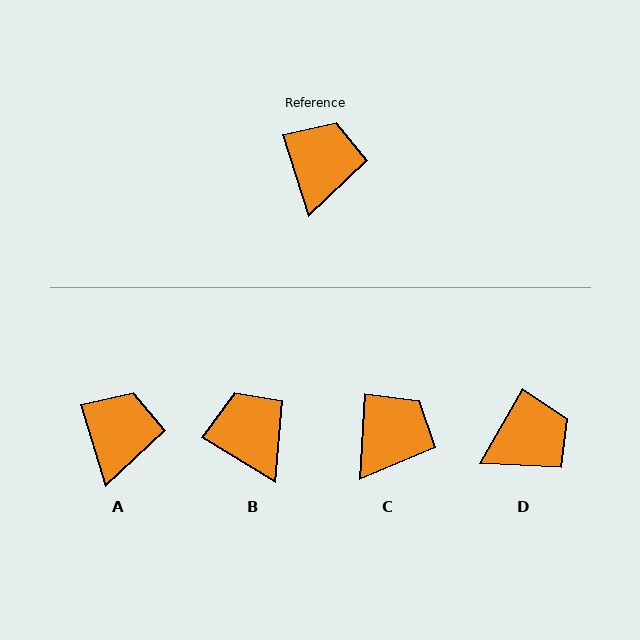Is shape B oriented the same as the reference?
No, it is off by about 41 degrees.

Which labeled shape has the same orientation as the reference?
A.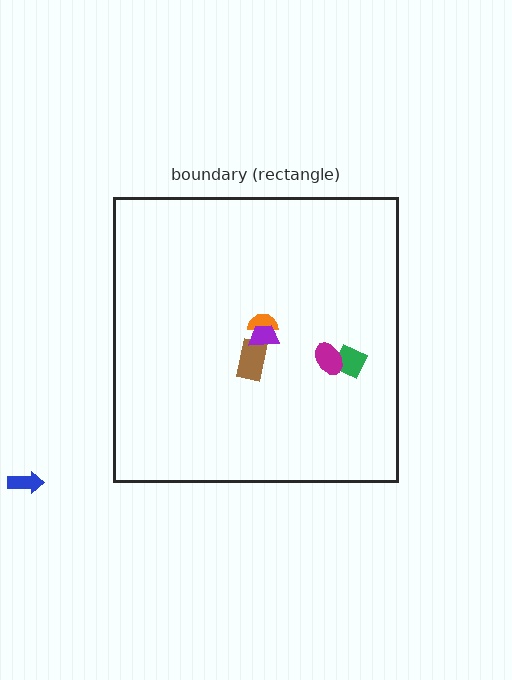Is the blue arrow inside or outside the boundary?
Outside.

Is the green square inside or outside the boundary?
Inside.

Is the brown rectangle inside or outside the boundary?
Inside.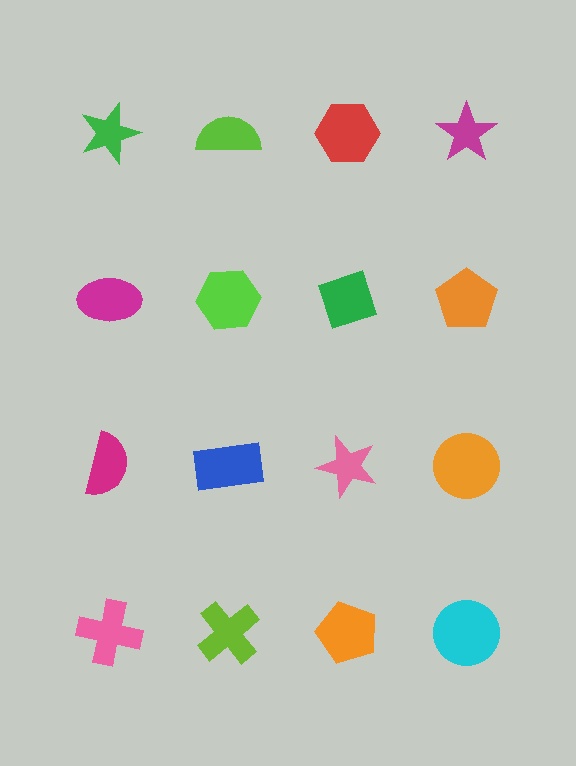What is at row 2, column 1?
A magenta ellipse.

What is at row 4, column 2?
A lime cross.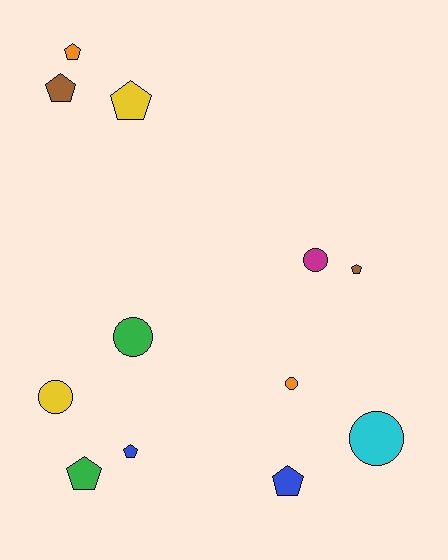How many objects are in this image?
There are 12 objects.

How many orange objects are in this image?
There are 2 orange objects.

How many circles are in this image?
There are 5 circles.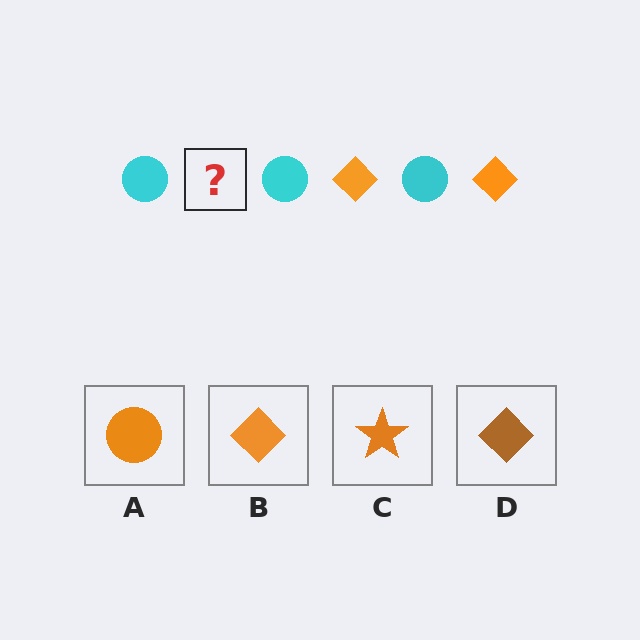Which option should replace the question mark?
Option B.